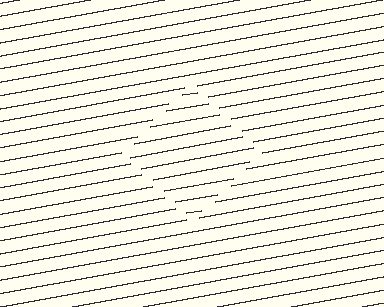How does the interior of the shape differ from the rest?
The interior of the shape contains the same grating, shifted by half a period — the contour is defined by the phase discontinuity where line-ends from the inner and outer gratings abut.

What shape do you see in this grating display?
An illusory square. The interior of the shape contains the same grating, shifted by half a period — the contour is defined by the phase discontinuity where line-ends from the inner and outer gratings abut.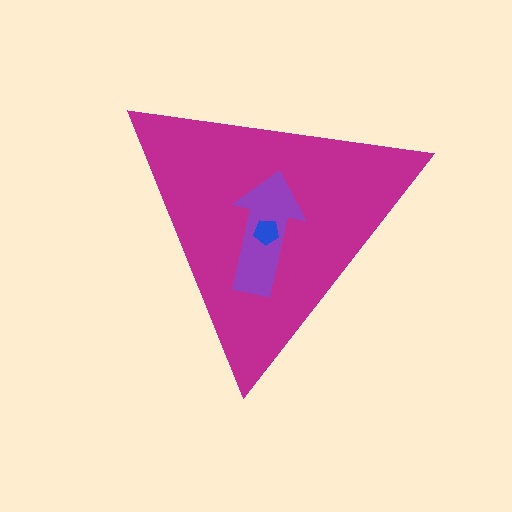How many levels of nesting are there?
3.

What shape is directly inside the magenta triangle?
The purple arrow.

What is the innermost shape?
The blue pentagon.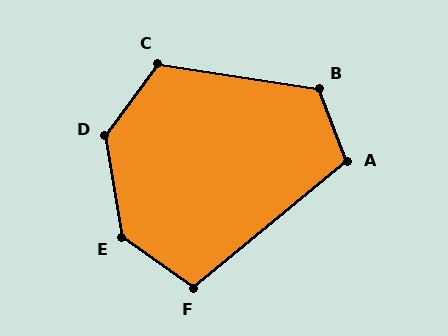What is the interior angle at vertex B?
Approximately 120 degrees (obtuse).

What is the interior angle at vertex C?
Approximately 117 degrees (obtuse).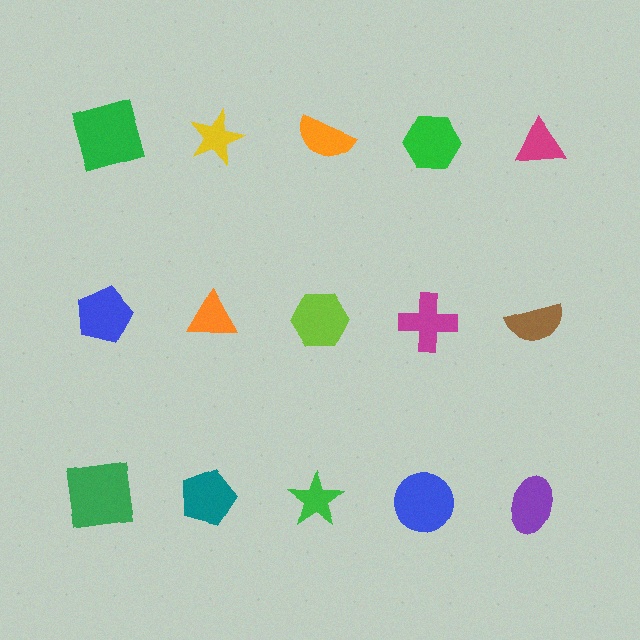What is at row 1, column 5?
A magenta triangle.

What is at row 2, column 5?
A brown semicircle.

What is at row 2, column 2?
An orange triangle.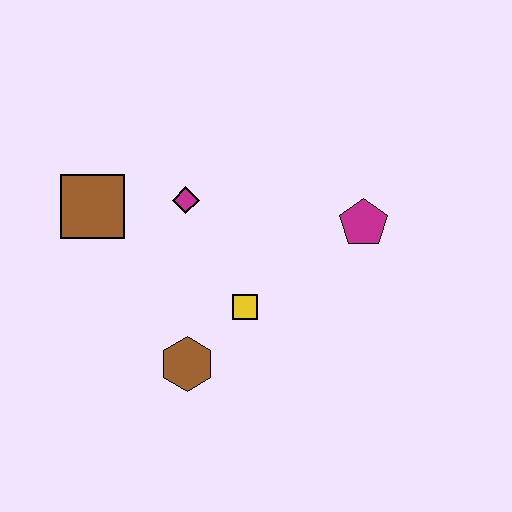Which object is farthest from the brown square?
The magenta pentagon is farthest from the brown square.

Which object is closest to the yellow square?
The brown hexagon is closest to the yellow square.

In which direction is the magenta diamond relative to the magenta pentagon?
The magenta diamond is to the left of the magenta pentagon.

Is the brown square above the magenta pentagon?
Yes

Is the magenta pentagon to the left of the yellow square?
No